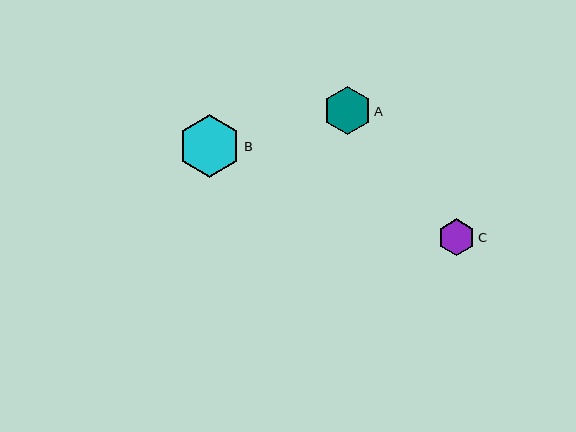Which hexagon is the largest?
Hexagon B is the largest with a size of approximately 63 pixels.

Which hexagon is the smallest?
Hexagon C is the smallest with a size of approximately 37 pixels.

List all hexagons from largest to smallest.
From largest to smallest: B, A, C.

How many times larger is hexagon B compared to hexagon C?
Hexagon B is approximately 1.7 times the size of hexagon C.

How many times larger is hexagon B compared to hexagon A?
Hexagon B is approximately 1.3 times the size of hexagon A.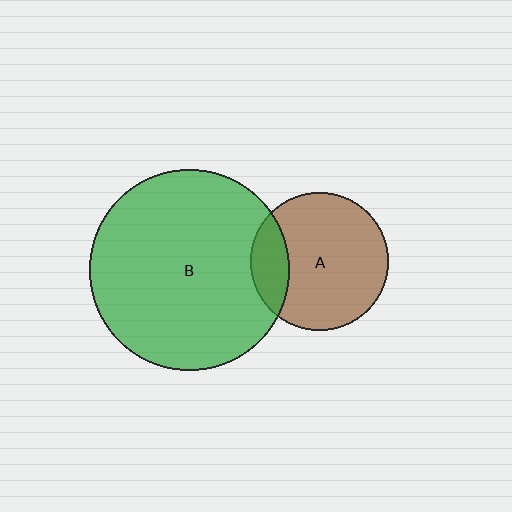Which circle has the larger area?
Circle B (green).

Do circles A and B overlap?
Yes.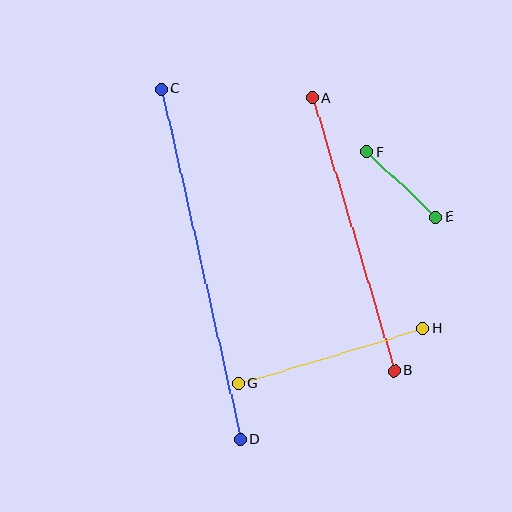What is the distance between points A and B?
The distance is approximately 285 pixels.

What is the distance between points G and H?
The distance is approximately 193 pixels.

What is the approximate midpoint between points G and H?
The midpoint is at approximately (331, 356) pixels.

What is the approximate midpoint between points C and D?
The midpoint is at approximately (201, 264) pixels.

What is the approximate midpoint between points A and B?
The midpoint is at approximately (353, 234) pixels.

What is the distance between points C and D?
The distance is approximately 360 pixels.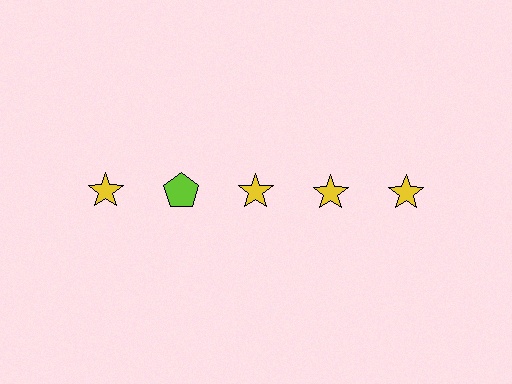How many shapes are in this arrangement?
There are 5 shapes arranged in a grid pattern.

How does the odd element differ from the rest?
It differs in both color (lime instead of yellow) and shape (pentagon instead of star).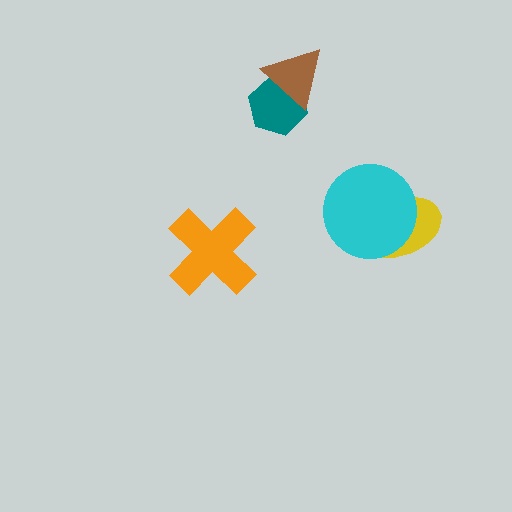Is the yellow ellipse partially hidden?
Yes, it is partially covered by another shape.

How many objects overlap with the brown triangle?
1 object overlaps with the brown triangle.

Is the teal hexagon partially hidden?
Yes, it is partially covered by another shape.